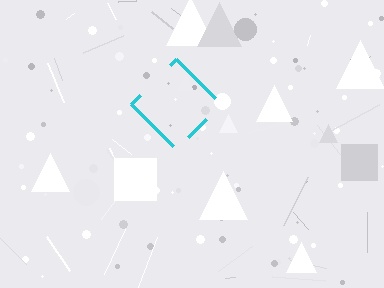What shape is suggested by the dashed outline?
The dashed outline suggests a diamond.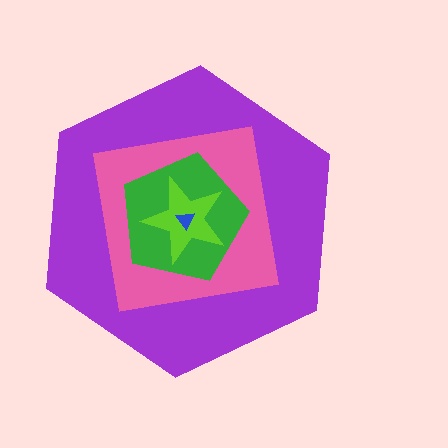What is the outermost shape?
The purple hexagon.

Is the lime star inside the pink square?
Yes.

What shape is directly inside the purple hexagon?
The pink square.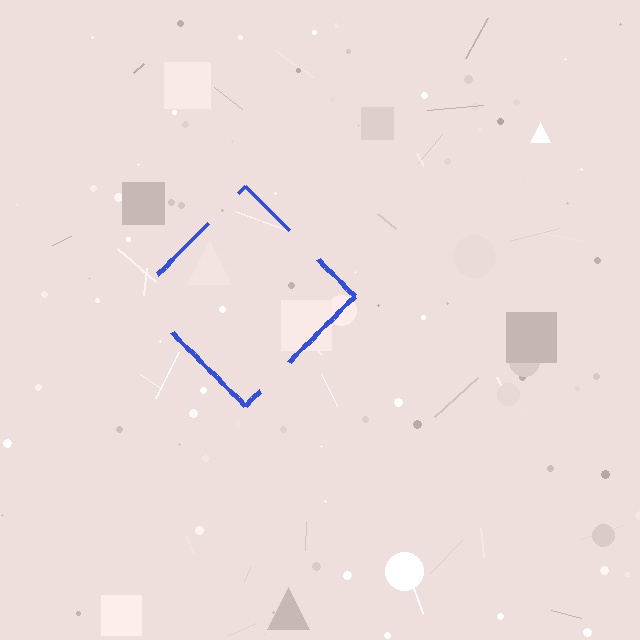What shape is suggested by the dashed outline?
The dashed outline suggests a diamond.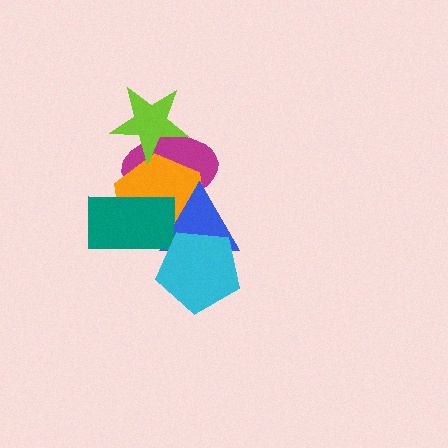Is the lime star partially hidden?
No, no other shape covers it.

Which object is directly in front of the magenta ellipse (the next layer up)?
The orange hexagon is directly in front of the magenta ellipse.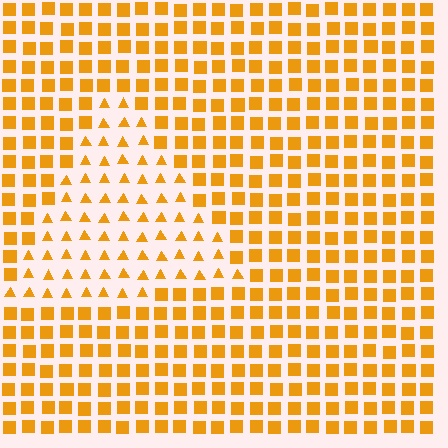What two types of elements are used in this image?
The image uses triangles inside the triangle region and squares outside it.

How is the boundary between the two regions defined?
The boundary is defined by a change in element shape: triangles inside vs. squares outside. All elements share the same color and spacing.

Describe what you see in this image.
The image is filled with small orange elements arranged in a uniform grid. A triangle-shaped region contains triangles, while the surrounding area contains squares. The boundary is defined purely by the change in element shape.